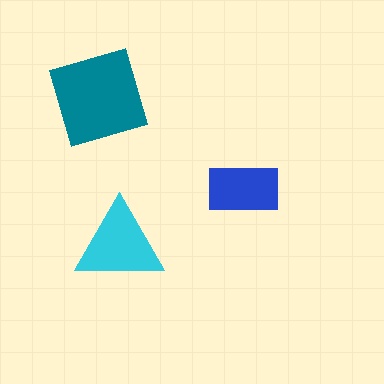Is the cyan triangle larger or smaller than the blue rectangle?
Larger.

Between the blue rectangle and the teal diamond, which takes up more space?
The teal diamond.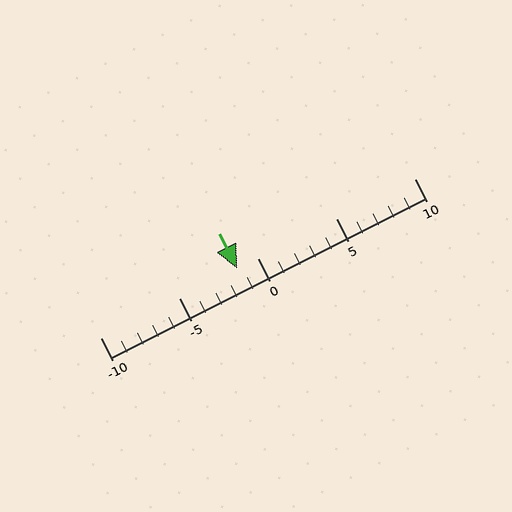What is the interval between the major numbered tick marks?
The major tick marks are spaced 5 units apart.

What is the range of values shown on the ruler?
The ruler shows values from -10 to 10.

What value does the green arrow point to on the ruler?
The green arrow points to approximately -1.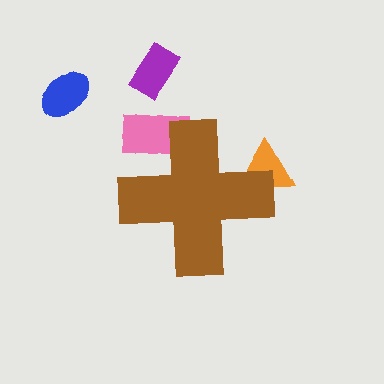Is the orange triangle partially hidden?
Yes, the orange triangle is partially hidden behind the brown cross.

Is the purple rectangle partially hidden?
No, the purple rectangle is fully visible.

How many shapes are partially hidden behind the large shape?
2 shapes are partially hidden.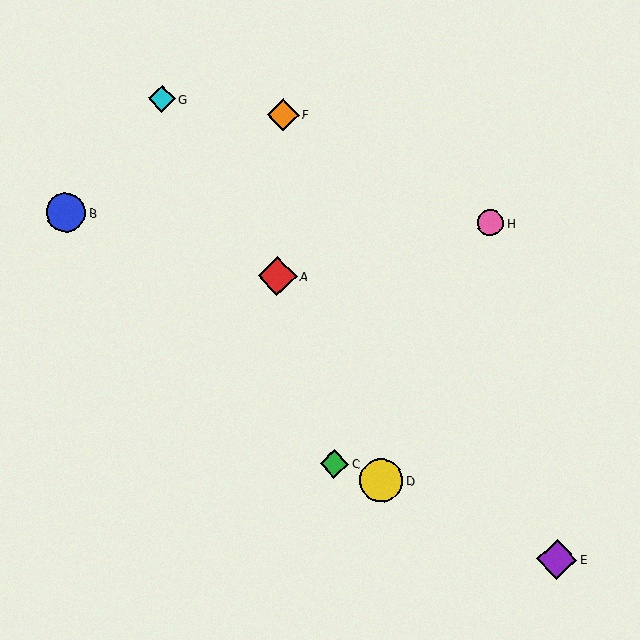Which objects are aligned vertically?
Objects A, F are aligned vertically.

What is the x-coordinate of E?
Object E is at x≈557.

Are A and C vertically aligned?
No, A is at x≈277 and C is at x≈334.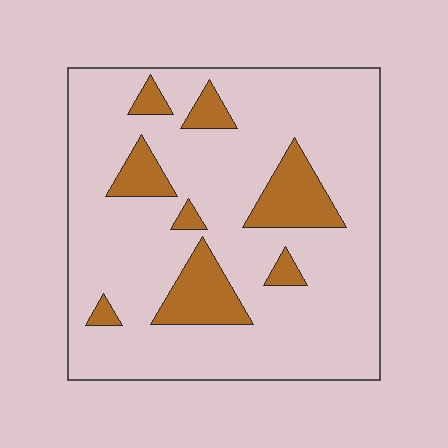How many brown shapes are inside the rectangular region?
8.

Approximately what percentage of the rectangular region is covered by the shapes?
Approximately 15%.